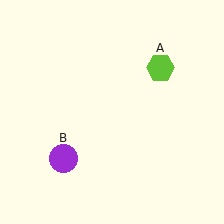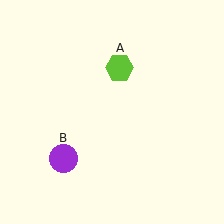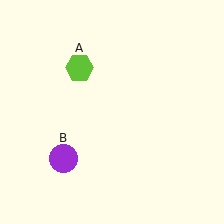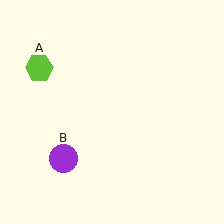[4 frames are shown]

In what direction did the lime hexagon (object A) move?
The lime hexagon (object A) moved left.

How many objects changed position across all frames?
1 object changed position: lime hexagon (object A).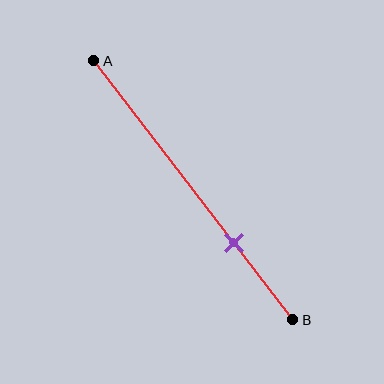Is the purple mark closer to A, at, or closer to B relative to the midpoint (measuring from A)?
The purple mark is closer to point B than the midpoint of segment AB.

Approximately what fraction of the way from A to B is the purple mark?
The purple mark is approximately 70% of the way from A to B.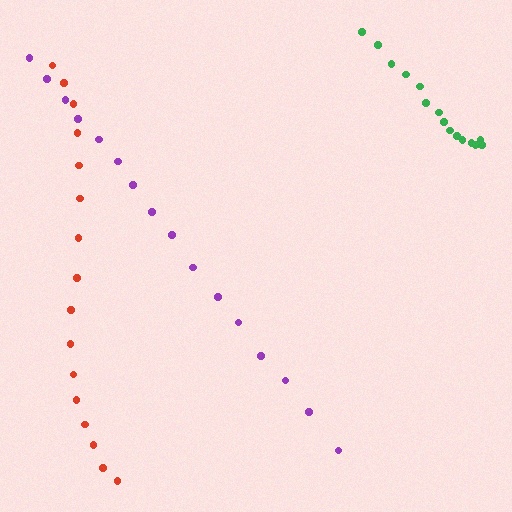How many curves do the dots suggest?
There are 3 distinct paths.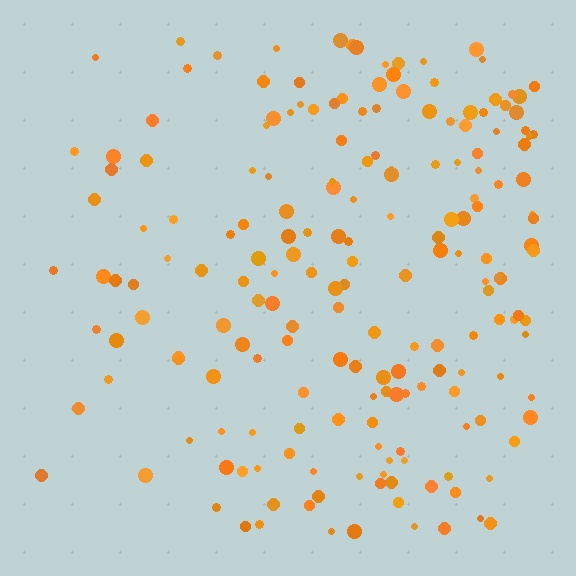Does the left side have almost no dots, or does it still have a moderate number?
Still a moderate number, just noticeably fewer than the right.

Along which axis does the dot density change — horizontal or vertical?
Horizontal.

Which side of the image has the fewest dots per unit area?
The left.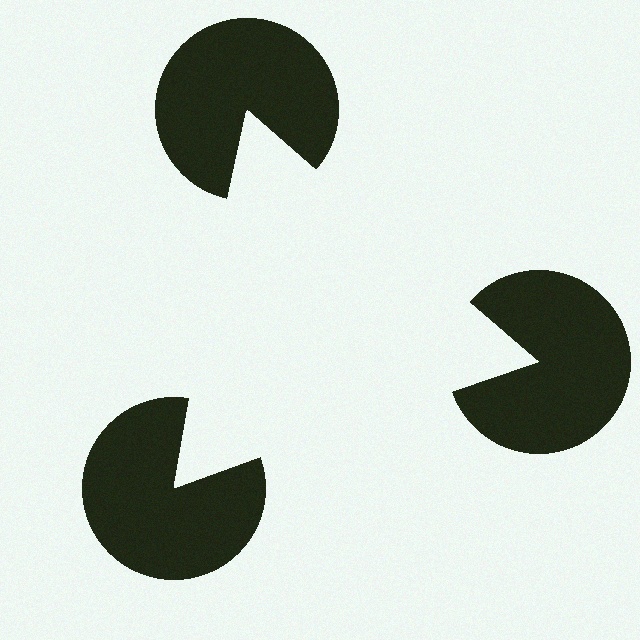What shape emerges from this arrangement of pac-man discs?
An illusory triangle — its edges are inferred from the aligned wedge cuts in the pac-man discs, not physically drawn.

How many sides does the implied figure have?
3 sides.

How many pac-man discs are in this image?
There are 3 — one at each vertex of the illusory triangle.